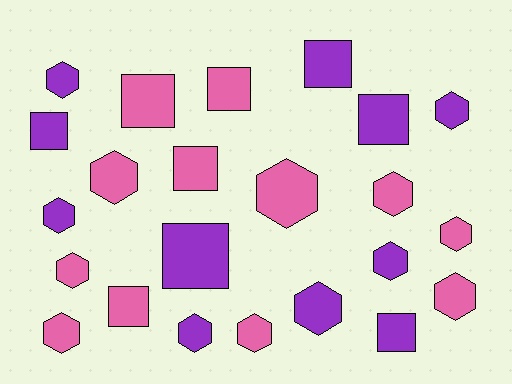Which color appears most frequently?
Pink, with 12 objects.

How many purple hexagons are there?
There are 6 purple hexagons.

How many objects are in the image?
There are 23 objects.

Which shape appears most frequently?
Hexagon, with 14 objects.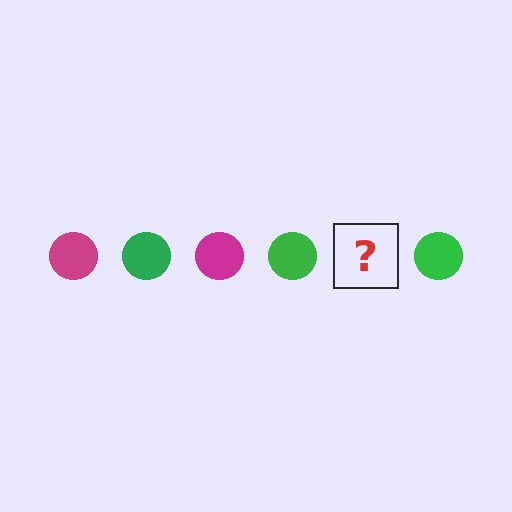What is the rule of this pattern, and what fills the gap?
The rule is that the pattern cycles through magenta, green circles. The gap should be filled with a magenta circle.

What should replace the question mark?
The question mark should be replaced with a magenta circle.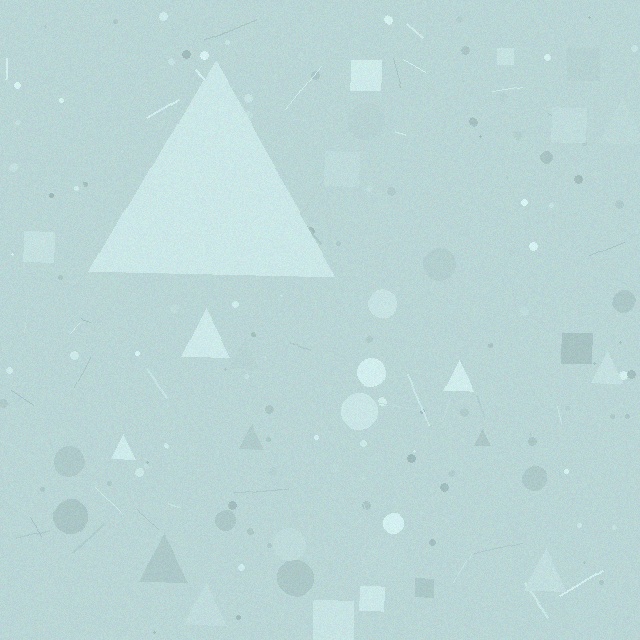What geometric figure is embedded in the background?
A triangle is embedded in the background.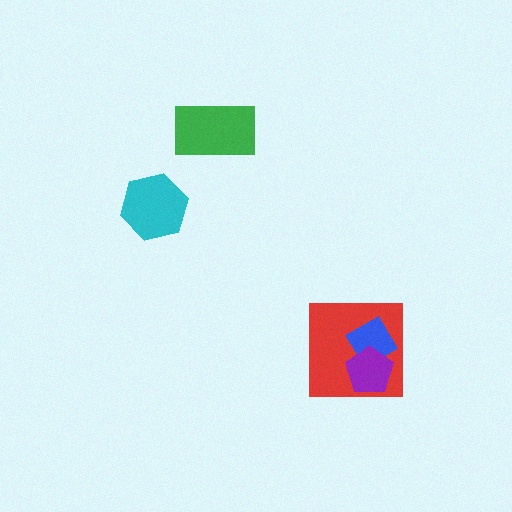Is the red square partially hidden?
Yes, it is partially covered by another shape.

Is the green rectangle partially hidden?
No, no other shape covers it.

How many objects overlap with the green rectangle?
0 objects overlap with the green rectangle.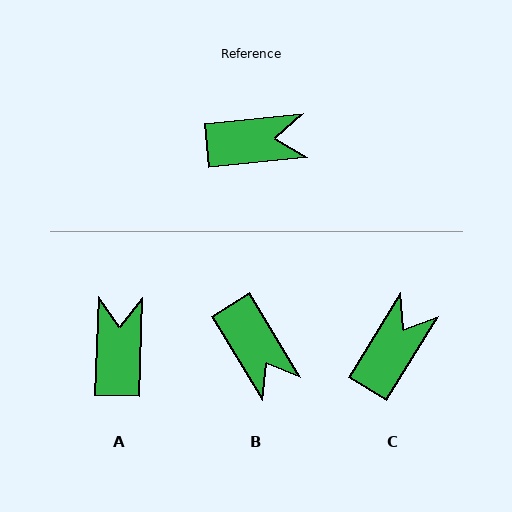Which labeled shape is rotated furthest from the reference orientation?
A, about 82 degrees away.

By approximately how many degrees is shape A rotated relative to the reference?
Approximately 82 degrees counter-clockwise.